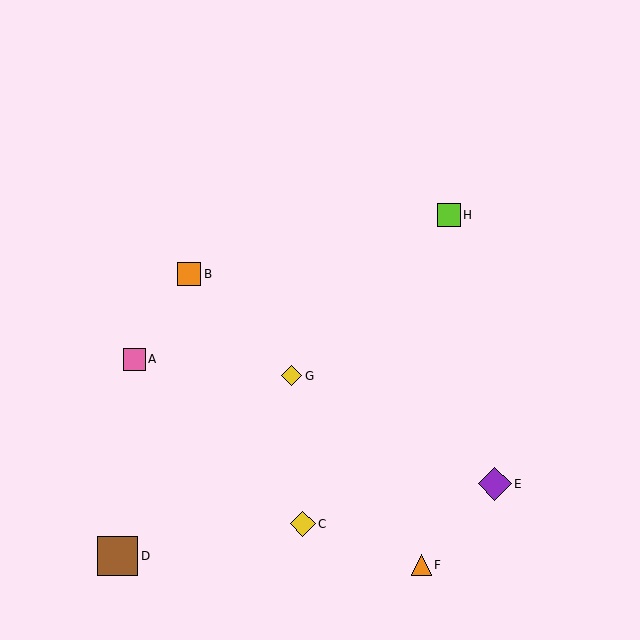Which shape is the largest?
The brown square (labeled D) is the largest.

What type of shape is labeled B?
Shape B is an orange square.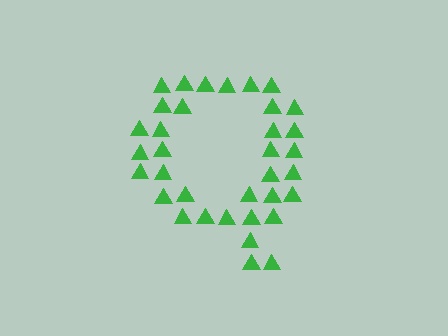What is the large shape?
The large shape is the letter Q.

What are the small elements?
The small elements are triangles.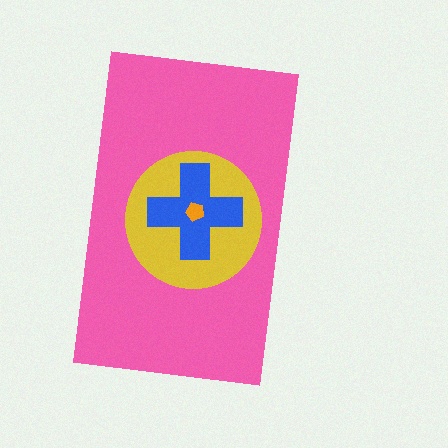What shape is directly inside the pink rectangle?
The yellow circle.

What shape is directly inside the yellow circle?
The blue cross.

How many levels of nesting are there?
4.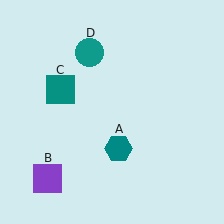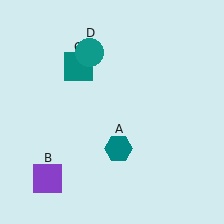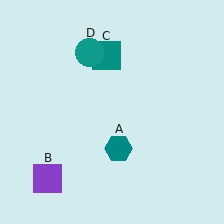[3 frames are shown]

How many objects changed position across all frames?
1 object changed position: teal square (object C).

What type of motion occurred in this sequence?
The teal square (object C) rotated clockwise around the center of the scene.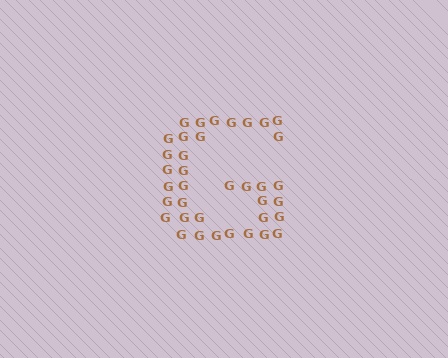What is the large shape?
The large shape is the letter G.